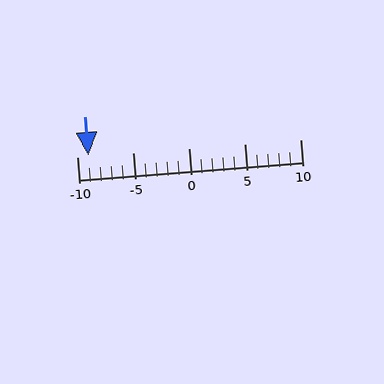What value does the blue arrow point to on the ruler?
The blue arrow points to approximately -9.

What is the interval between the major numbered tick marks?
The major tick marks are spaced 5 units apart.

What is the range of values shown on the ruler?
The ruler shows values from -10 to 10.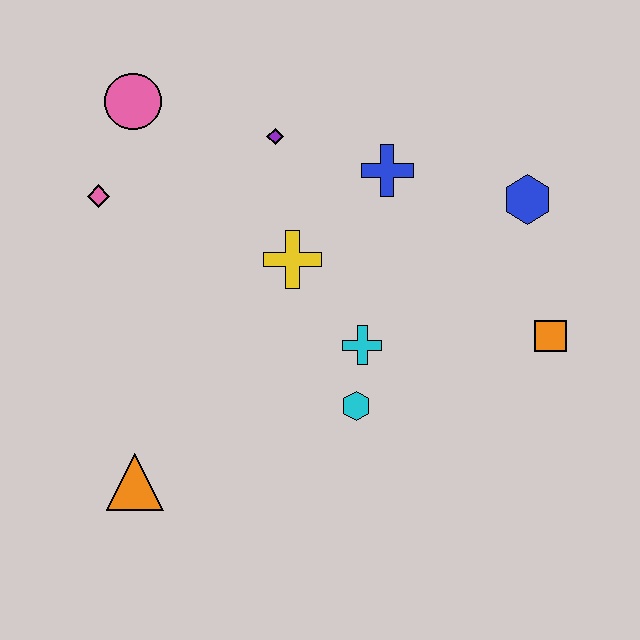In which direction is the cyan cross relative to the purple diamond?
The cyan cross is below the purple diamond.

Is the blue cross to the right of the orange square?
No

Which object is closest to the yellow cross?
The cyan cross is closest to the yellow cross.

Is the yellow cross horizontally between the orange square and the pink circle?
Yes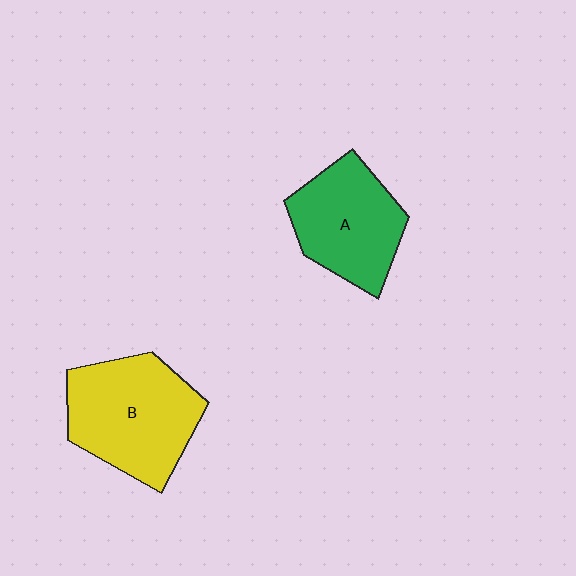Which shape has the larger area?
Shape B (yellow).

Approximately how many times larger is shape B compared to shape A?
Approximately 1.2 times.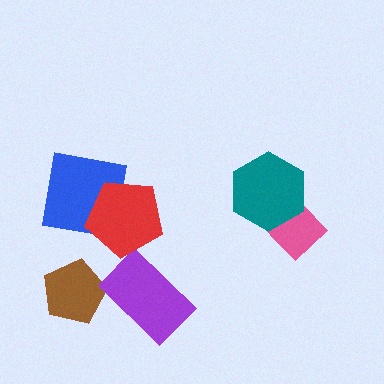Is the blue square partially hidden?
Yes, it is partially covered by another shape.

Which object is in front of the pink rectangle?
The teal hexagon is in front of the pink rectangle.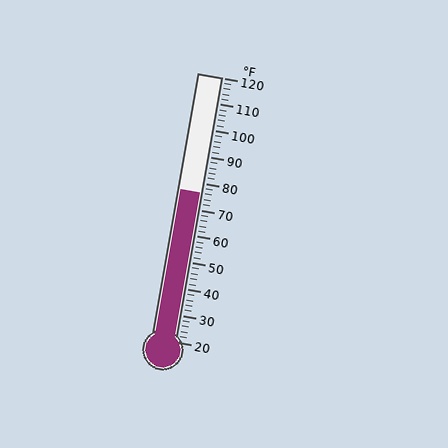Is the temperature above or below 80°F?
The temperature is below 80°F.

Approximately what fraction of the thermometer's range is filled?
The thermometer is filled to approximately 55% of its range.